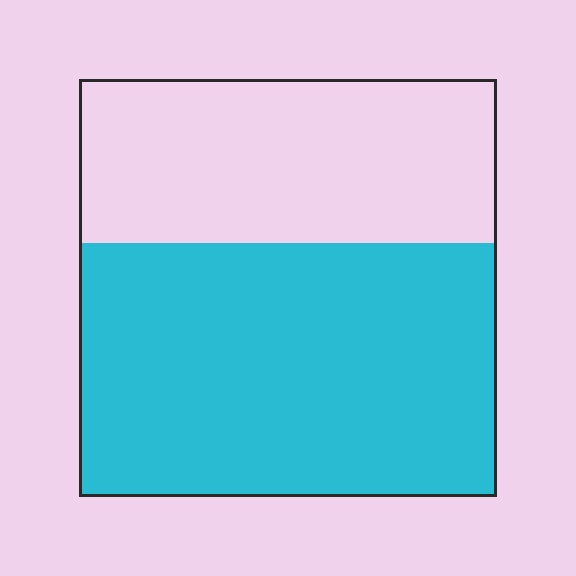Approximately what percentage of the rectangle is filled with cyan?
Approximately 60%.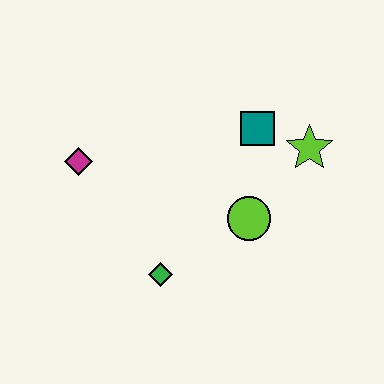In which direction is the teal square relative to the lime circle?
The teal square is above the lime circle.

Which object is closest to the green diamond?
The lime circle is closest to the green diamond.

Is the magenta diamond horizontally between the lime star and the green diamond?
No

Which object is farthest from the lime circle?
The magenta diamond is farthest from the lime circle.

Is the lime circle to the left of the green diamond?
No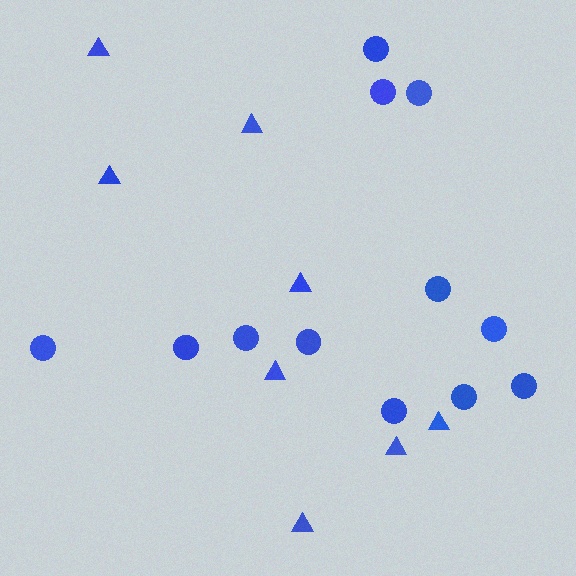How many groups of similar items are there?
There are 2 groups: one group of triangles (8) and one group of circles (12).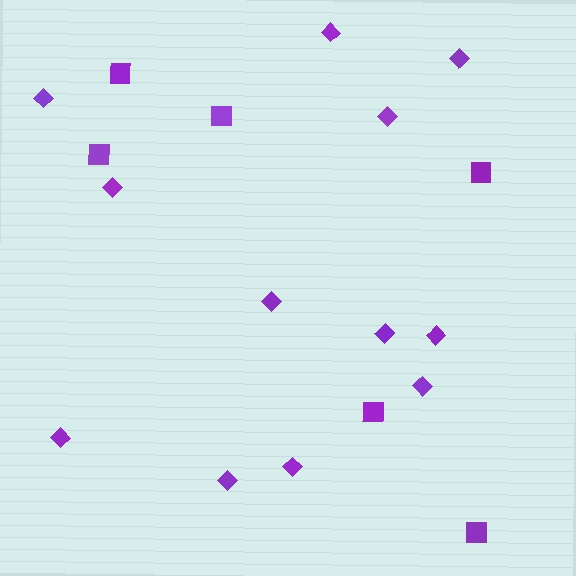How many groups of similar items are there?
There are 2 groups: one group of diamonds (12) and one group of squares (6).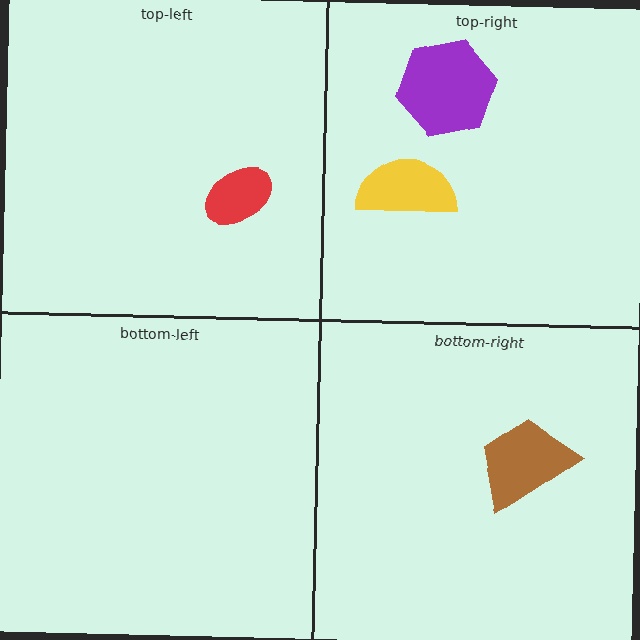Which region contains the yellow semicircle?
The top-right region.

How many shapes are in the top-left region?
1.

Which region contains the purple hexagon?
The top-right region.